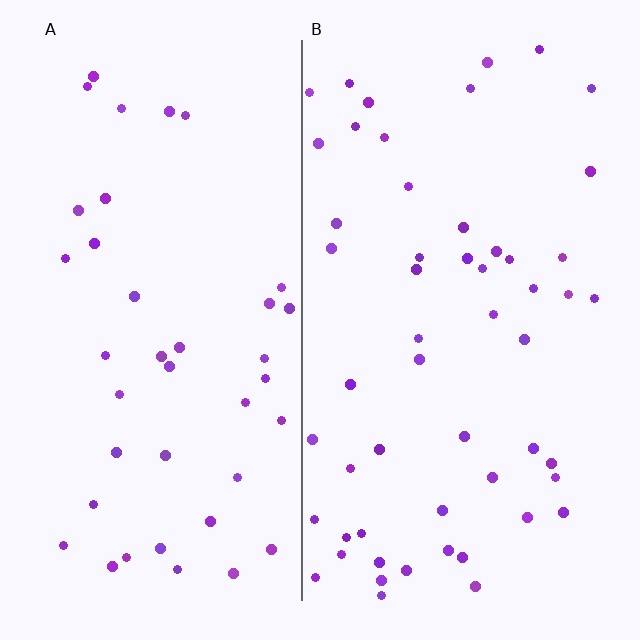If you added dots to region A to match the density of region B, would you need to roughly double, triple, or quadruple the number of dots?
Approximately double.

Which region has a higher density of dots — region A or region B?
B (the right).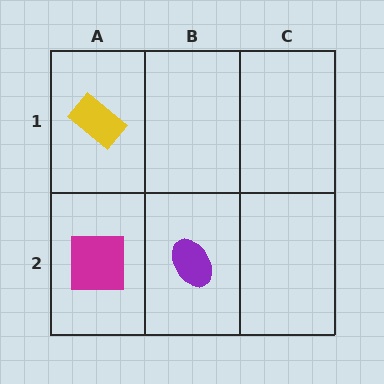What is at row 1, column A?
A yellow rectangle.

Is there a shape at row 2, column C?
No, that cell is empty.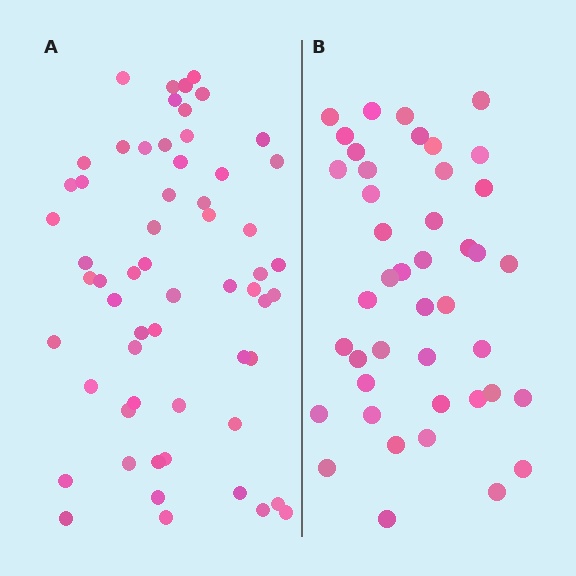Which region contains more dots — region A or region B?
Region A (the left region) has more dots.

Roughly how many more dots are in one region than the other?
Region A has approximately 15 more dots than region B.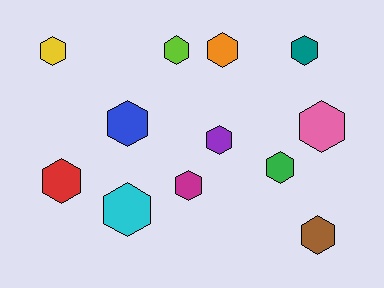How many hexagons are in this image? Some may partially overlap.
There are 12 hexagons.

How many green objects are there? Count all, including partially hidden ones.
There is 1 green object.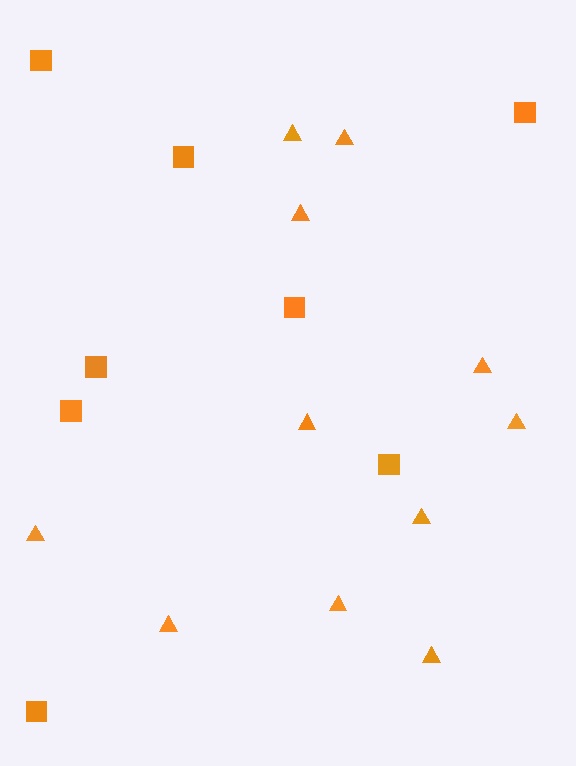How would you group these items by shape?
There are 2 groups: one group of squares (8) and one group of triangles (11).